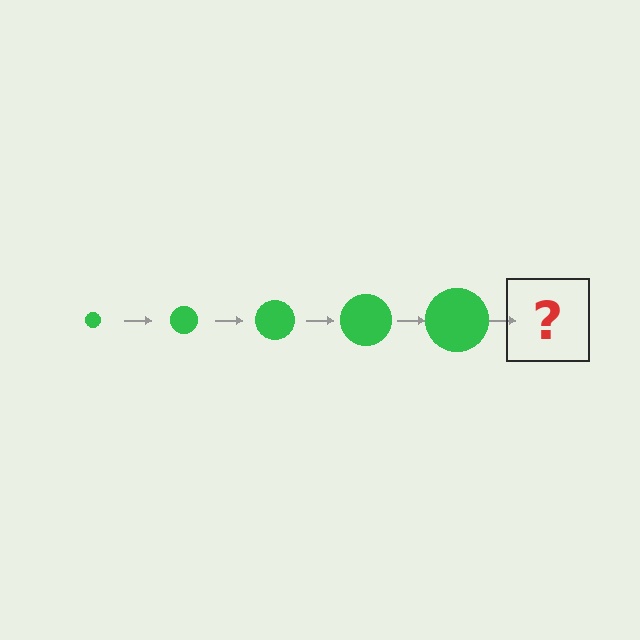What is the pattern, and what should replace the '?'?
The pattern is that the circle gets progressively larger each step. The '?' should be a green circle, larger than the previous one.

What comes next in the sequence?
The next element should be a green circle, larger than the previous one.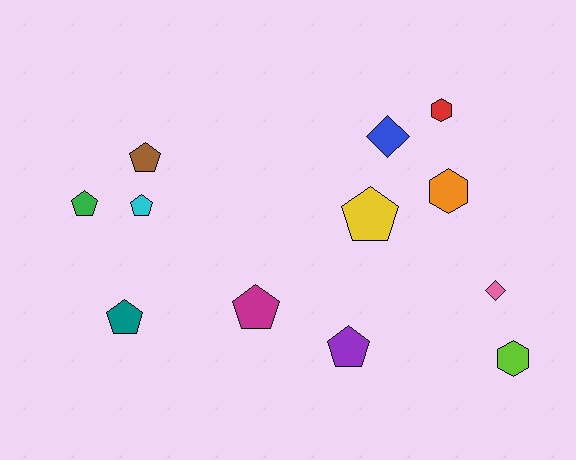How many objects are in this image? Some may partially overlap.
There are 12 objects.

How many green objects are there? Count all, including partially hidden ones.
There is 1 green object.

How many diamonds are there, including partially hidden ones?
There are 2 diamonds.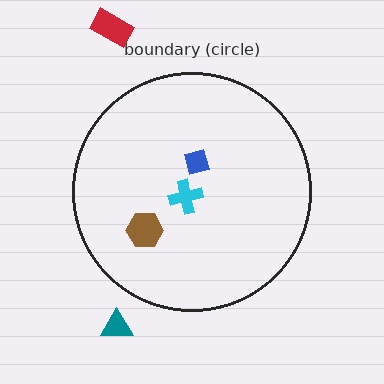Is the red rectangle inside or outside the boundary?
Outside.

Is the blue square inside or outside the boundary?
Inside.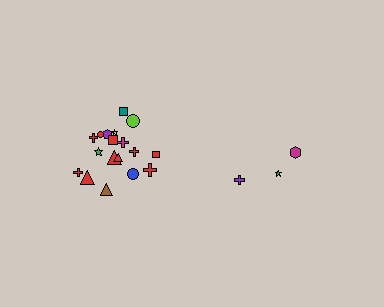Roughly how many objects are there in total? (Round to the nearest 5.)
Roughly 20 objects in total.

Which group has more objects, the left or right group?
The left group.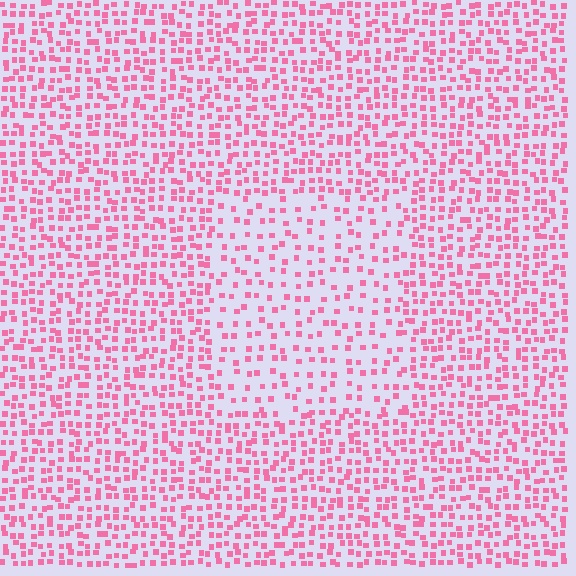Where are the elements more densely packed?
The elements are more densely packed outside the rectangle boundary.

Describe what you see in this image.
The image contains small pink elements arranged at two different densities. A rectangle-shaped region is visible where the elements are less densely packed than the surrounding area.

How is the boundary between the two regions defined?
The boundary is defined by a change in element density (approximately 1.8x ratio). All elements are the same color, size, and shape.